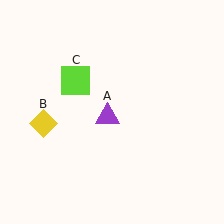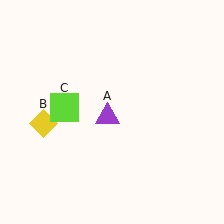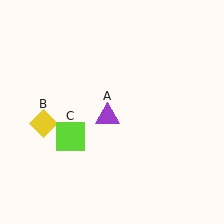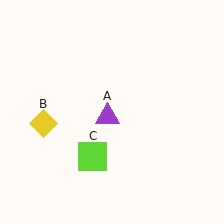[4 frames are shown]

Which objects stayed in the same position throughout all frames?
Purple triangle (object A) and yellow diamond (object B) remained stationary.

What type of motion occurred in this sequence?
The lime square (object C) rotated counterclockwise around the center of the scene.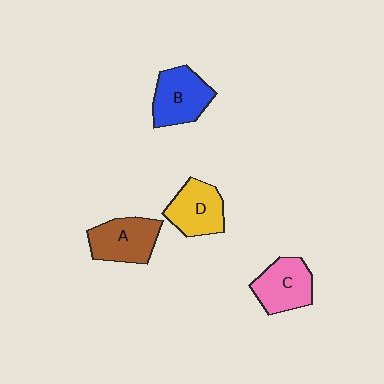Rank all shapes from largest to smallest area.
From largest to smallest: B (blue), A (brown), C (pink), D (yellow).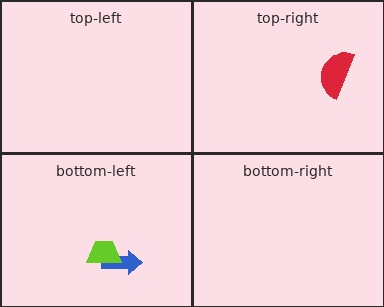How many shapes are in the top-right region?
1.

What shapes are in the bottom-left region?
The blue arrow, the lime trapezoid.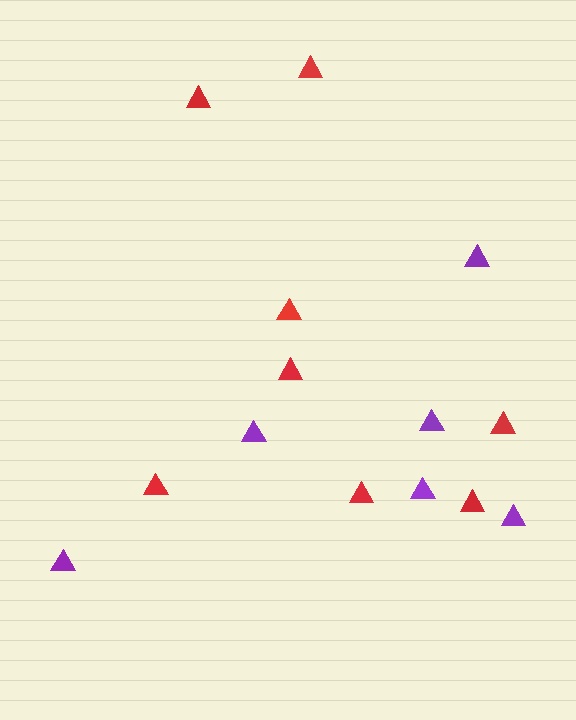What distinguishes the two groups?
There are 2 groups: one group of red triangles (8) and one group of purple triangles (6).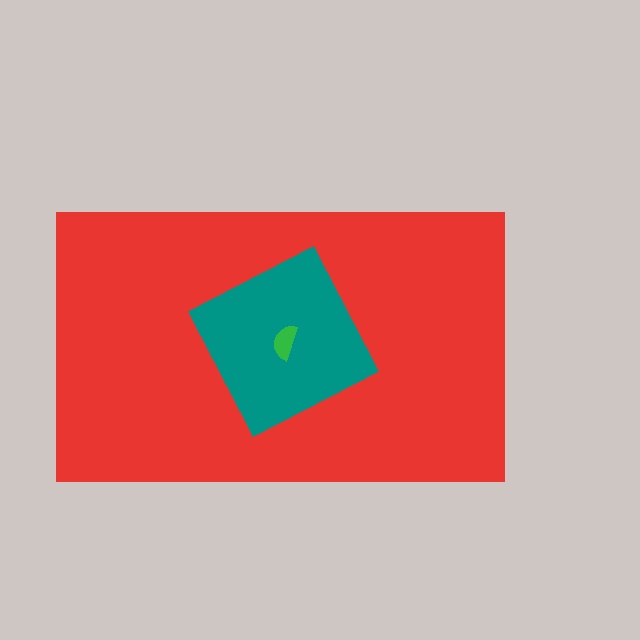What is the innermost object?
The green semicircle.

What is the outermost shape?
The red rectangle.